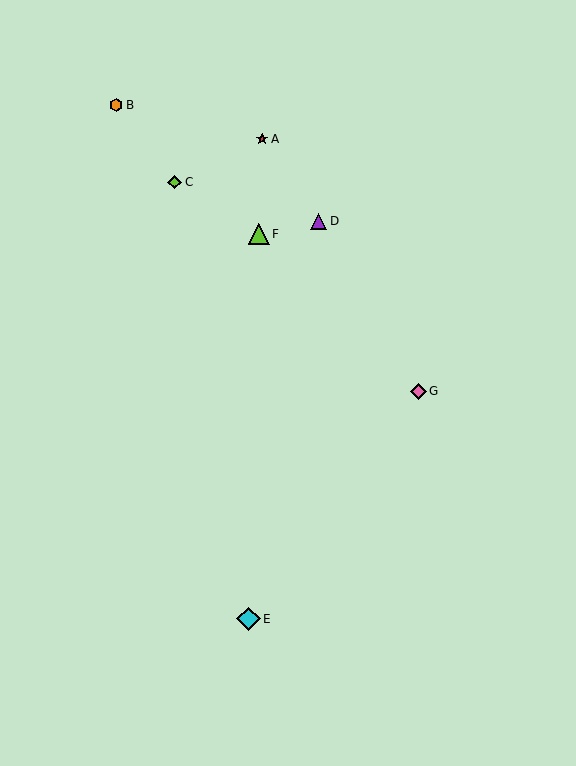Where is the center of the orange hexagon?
The center of the orange hexagon is at (116, 105).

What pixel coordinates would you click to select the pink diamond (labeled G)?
Click at (418, 392) to select the pink diamond G.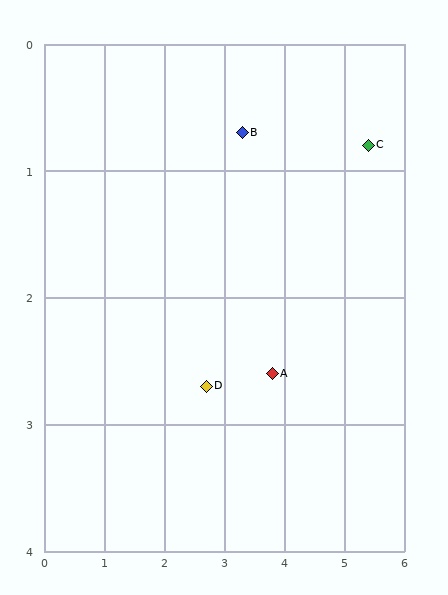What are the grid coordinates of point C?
Point C is at approximately (5.4, 0.8).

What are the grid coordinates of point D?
Point D is at approximately (2.7, 2.7).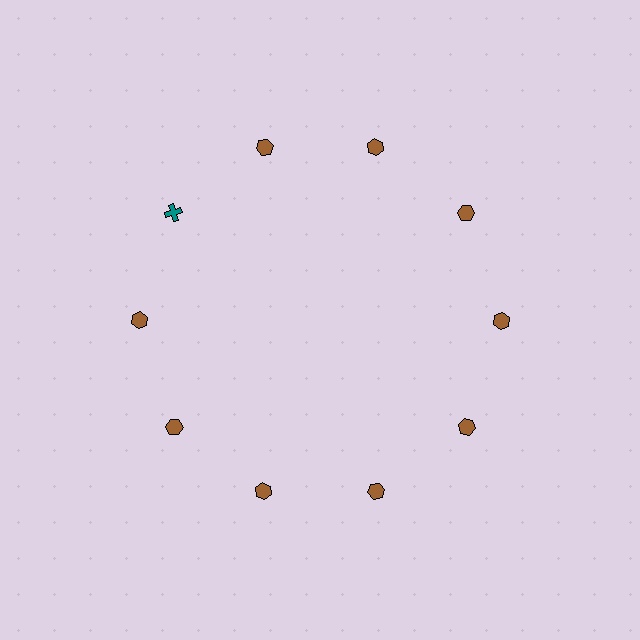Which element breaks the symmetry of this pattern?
The teal cross at roughly the 10 o'clock position breaks the symmetry. All other shapes are brown hexagons.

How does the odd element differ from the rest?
It differs in both color (teal instead of brown) and shape (cross instead of hexagon).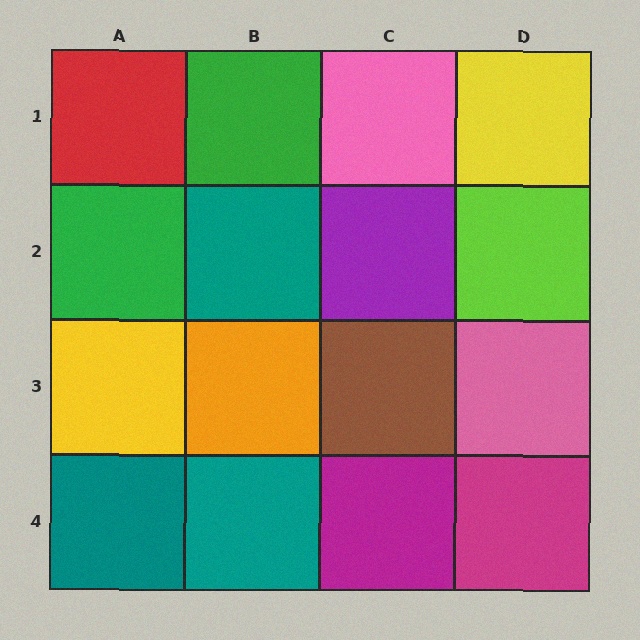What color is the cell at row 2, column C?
Purple.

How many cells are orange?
1 cell is orange.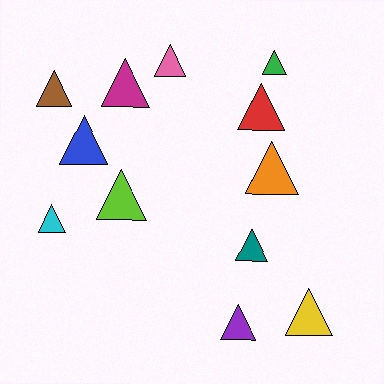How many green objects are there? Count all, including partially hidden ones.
There is 1 green object.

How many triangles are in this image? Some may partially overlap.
There are 12 triangles.